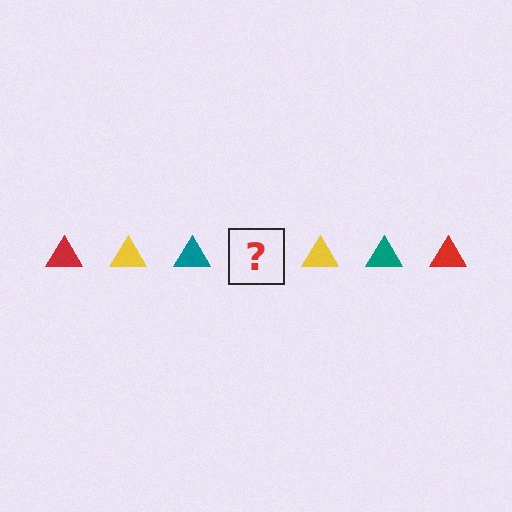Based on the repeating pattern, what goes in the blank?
The blank should be a red triangle.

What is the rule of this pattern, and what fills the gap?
The rule is that the pattern cycles through red, yellow, teal triangles. The gap should be filled with a red triangle.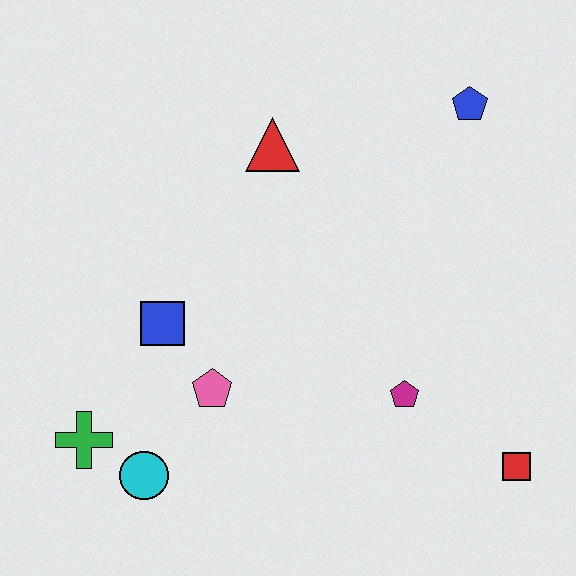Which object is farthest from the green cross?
The blue pentagon is farthest from the green cross.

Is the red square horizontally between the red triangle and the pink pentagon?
No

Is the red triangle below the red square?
No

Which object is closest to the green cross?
The cyan circle is closest to the green cross.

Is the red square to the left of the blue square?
No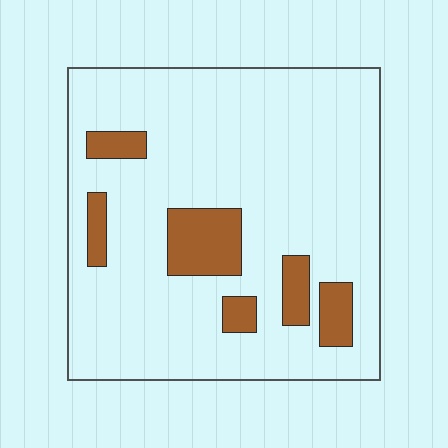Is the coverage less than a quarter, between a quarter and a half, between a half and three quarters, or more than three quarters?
Less than a quarter.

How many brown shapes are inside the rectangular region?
6.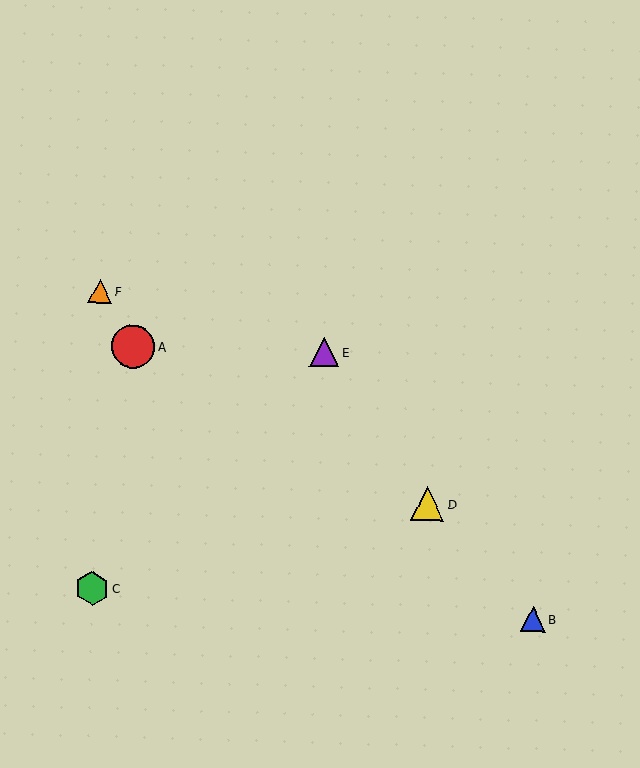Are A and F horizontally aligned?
No, A is at y≈346 and F is at y≈291.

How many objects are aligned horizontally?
2 objects (A, E) are aligned horizontally.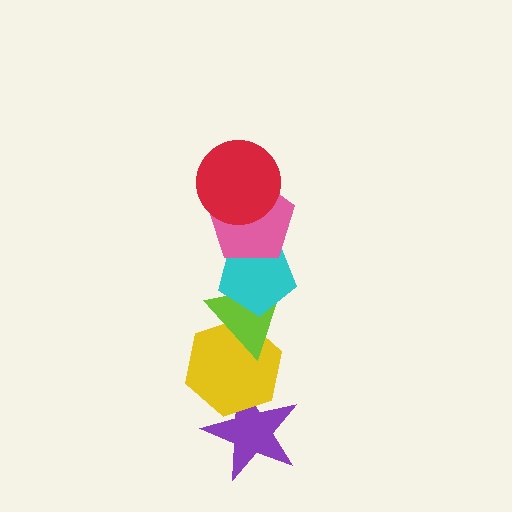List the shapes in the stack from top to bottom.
From top to bottom: the red circle, the pink pentagon, the cyan pentagon, the lime triangle, the yellow hexagon, the purple star.